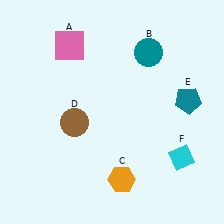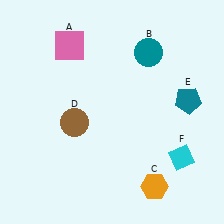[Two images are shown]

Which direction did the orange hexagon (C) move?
The orange hexagon (C) moved right.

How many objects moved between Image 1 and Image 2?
1 object moved between the two images.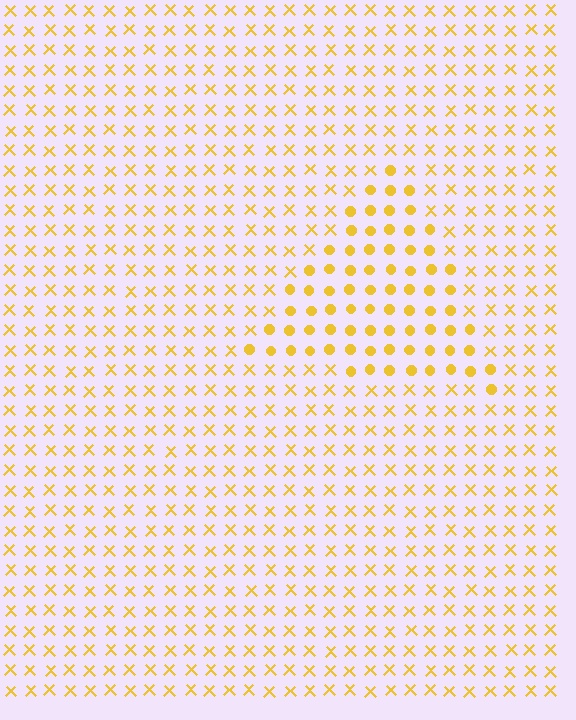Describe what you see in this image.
The image is filled with small yellow elements arranged in a uniform grid. A triangle-shaped region contains circles, while the surrounding area contains X marks. The boundary is defined purely by the change in element shape.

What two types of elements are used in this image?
The image uses circles inside the triangle region and X marks outside it.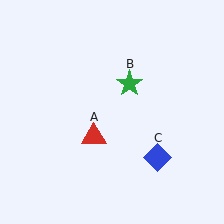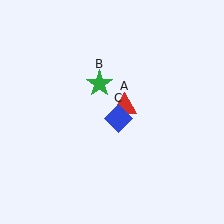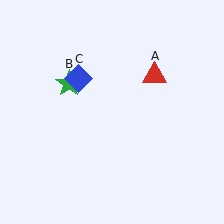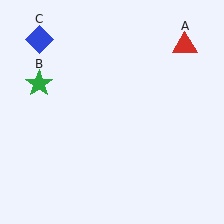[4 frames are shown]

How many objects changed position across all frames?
3 objects changed position: red triangle (object A), green star (object B), blue diamond (object C).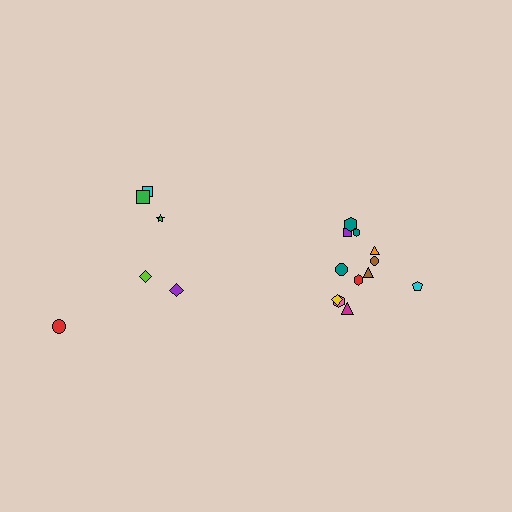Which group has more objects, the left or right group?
The right group.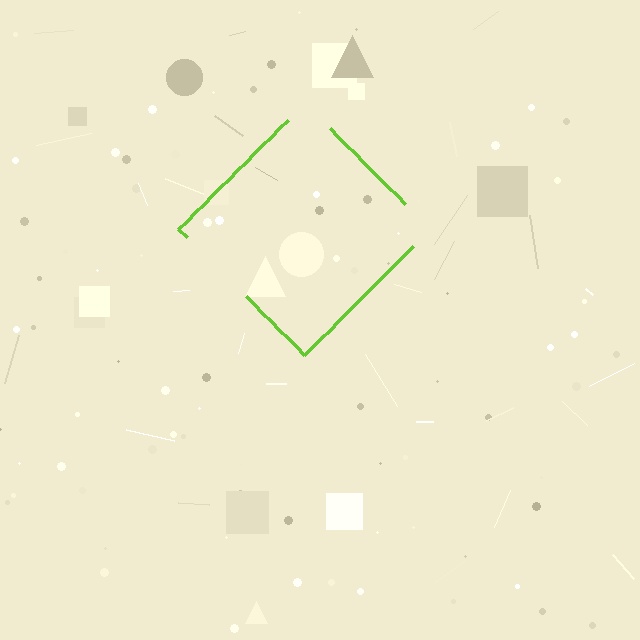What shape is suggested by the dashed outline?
The dashed outline suggests a diamond.